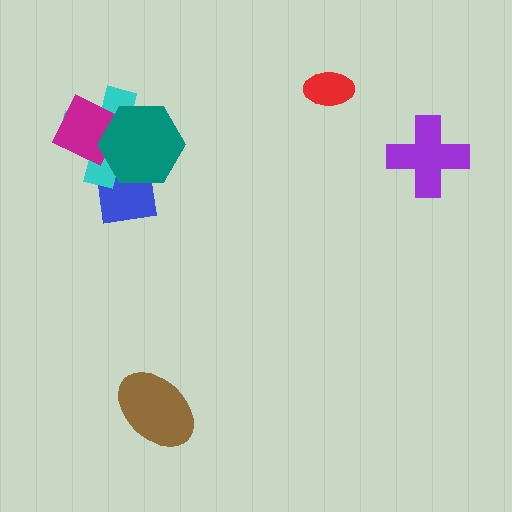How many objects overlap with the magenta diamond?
2 objects overlap with the magenta diamond.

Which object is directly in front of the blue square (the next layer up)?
The cyan cross is directly in front of the blue square.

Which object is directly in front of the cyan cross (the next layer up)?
The magenta diamond is directly in front of the cyan cross.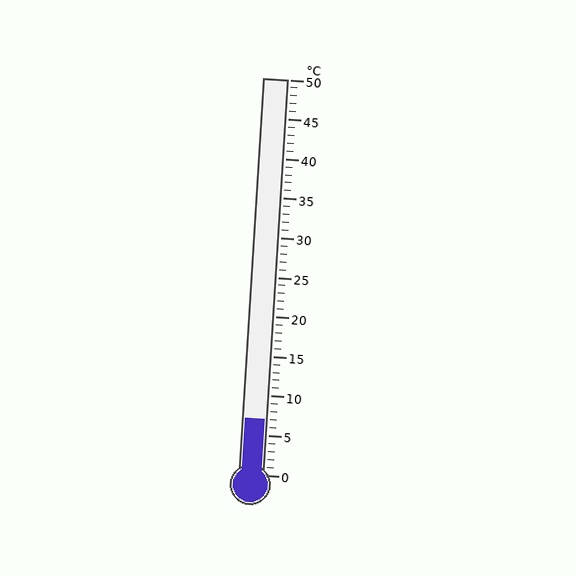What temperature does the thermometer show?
The thermometer shows approximately 7°C.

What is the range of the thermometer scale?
The thermometer scale ranges from 0°C to 50°C.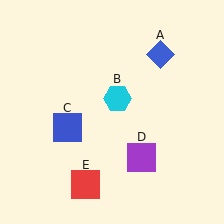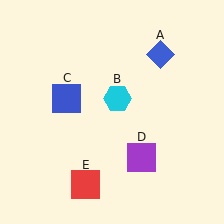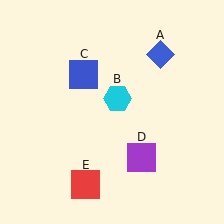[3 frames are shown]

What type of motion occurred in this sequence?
The blue square (object C) rotated clockwise around the center of the scene.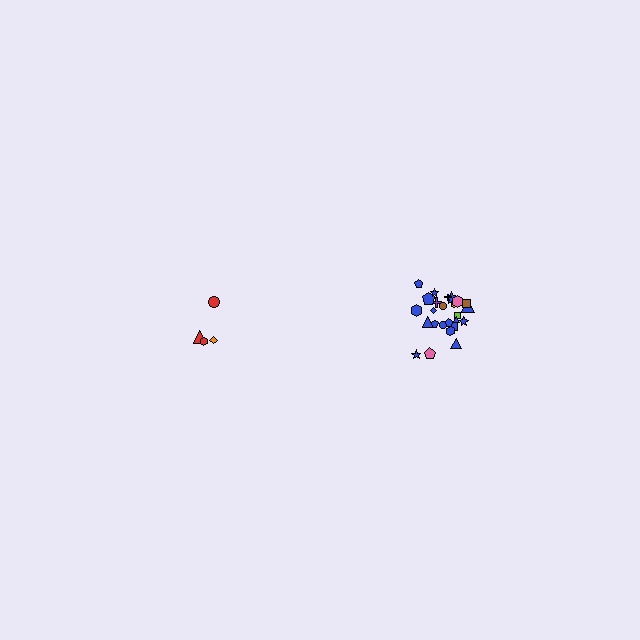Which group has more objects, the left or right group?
The right group.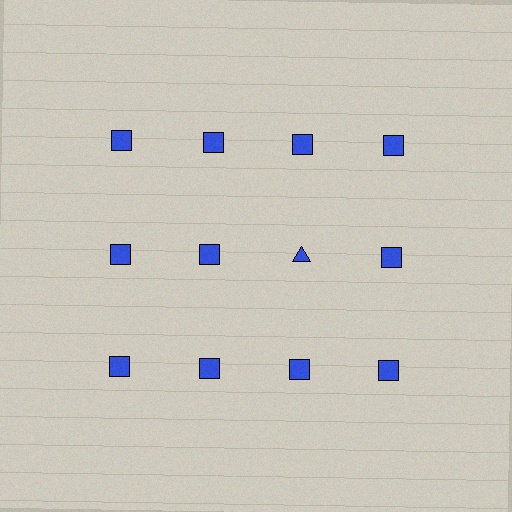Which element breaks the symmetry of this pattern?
The blue triangle in the second row, center column breaks the symmetry. All other shapes are blue squares.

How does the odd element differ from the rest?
It has a different shape: triangle instead of square.